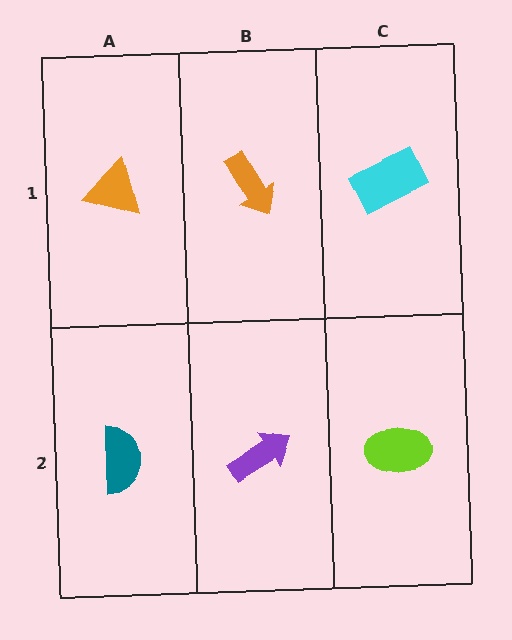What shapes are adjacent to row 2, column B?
An orange arrow (row 1, column B), a teal semicircle (row 2, column A), a lime ellipse (row 2, column C).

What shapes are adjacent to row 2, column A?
An orange triangle (row 1, column A), a purple arrow (row 2, column B).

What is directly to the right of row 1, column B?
A cyan rectangle.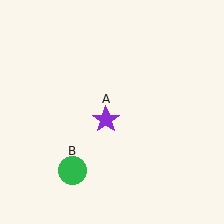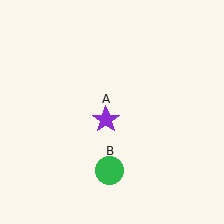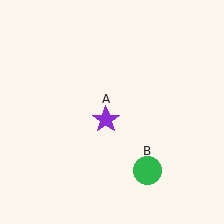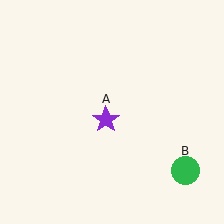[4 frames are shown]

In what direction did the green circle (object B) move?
The green circle (object B) moved right.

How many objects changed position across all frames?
1 object changed position: green circle (object B).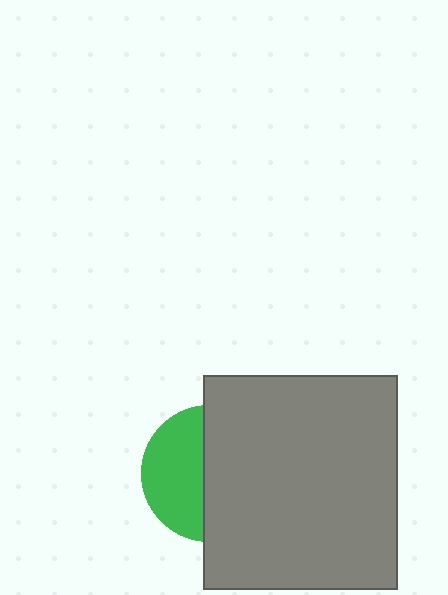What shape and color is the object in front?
The object in front is a gray rectangle.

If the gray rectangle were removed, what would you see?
You would see the complete green circle.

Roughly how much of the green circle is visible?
A small part of it is visible (roughly 44%).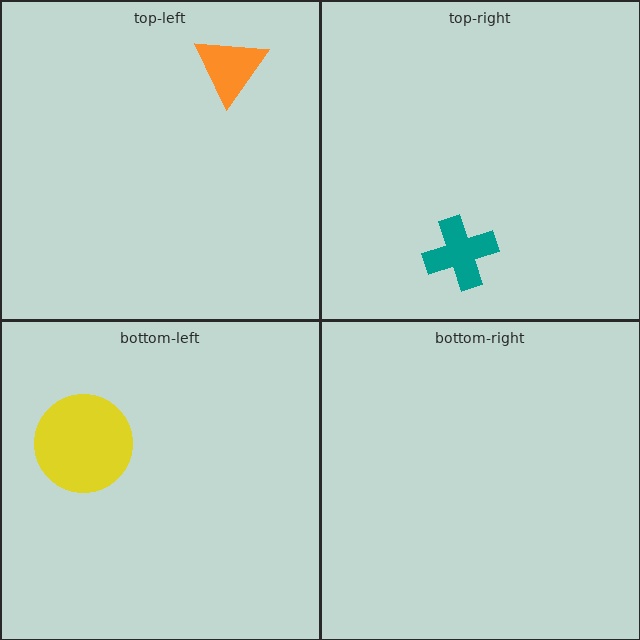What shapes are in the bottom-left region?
The yellow circle.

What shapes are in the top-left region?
The orange triangle.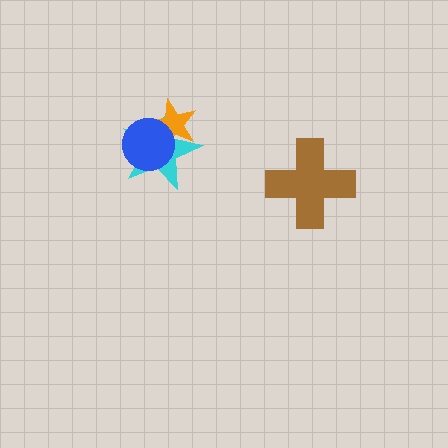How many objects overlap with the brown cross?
0 objects overlap with the brown cross.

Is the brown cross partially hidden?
No, no other shape covers it.